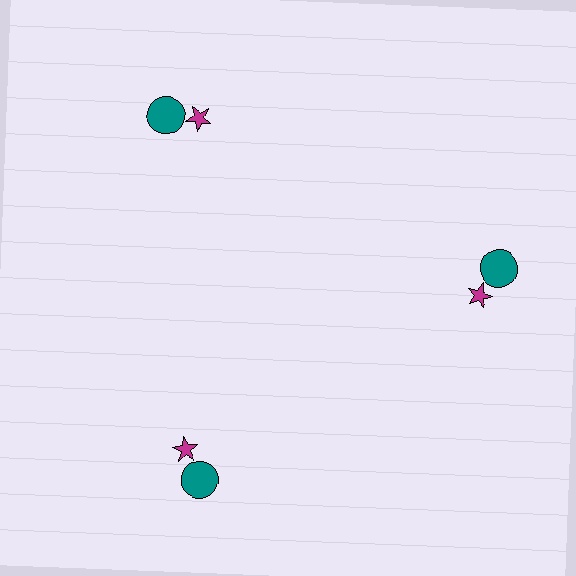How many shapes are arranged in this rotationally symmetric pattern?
There are 6 shapes, arranged in 3 groups of 2.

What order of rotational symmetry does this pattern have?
This pattern has 3-fold rotational symmetry.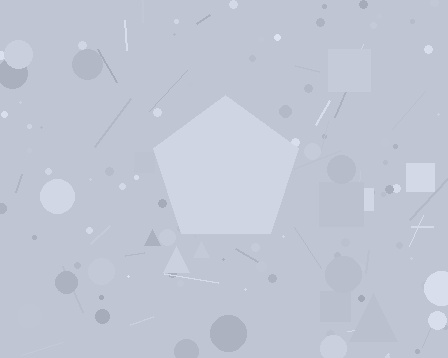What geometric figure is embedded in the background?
A pentagon is embedded in the background.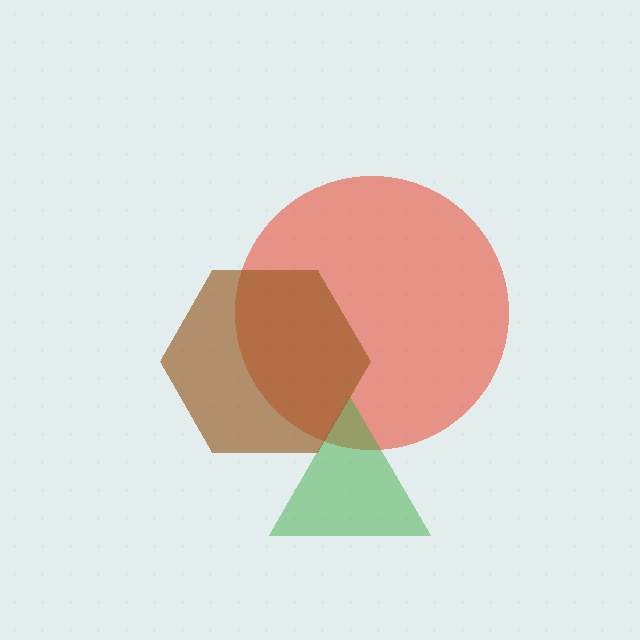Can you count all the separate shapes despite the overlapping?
Yes, there are 3 separate shapes.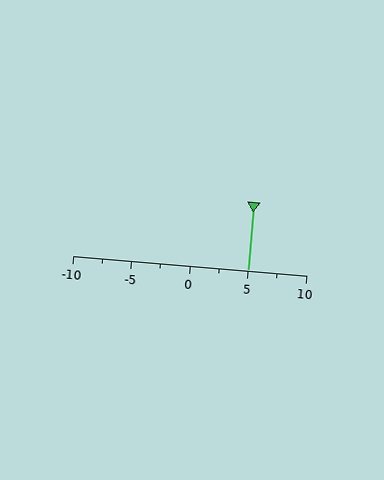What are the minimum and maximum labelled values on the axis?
The axis runs from -10 to 10.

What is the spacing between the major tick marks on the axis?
The major ticks are spaced 5 apart.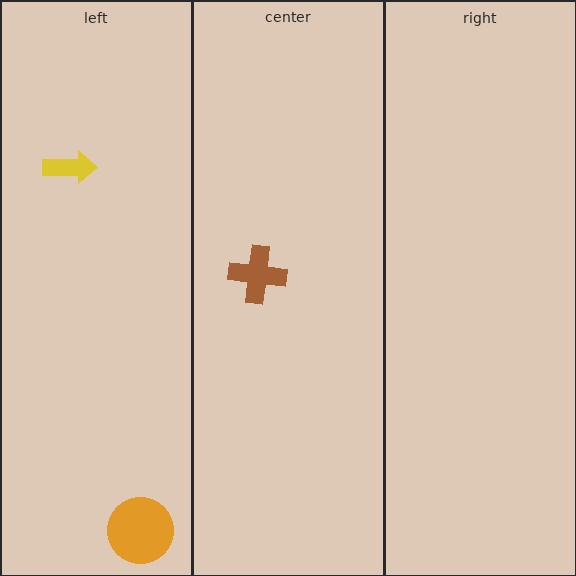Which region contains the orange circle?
The left region.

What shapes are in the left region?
The yellow arrow, the orange circle.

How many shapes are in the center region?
1.